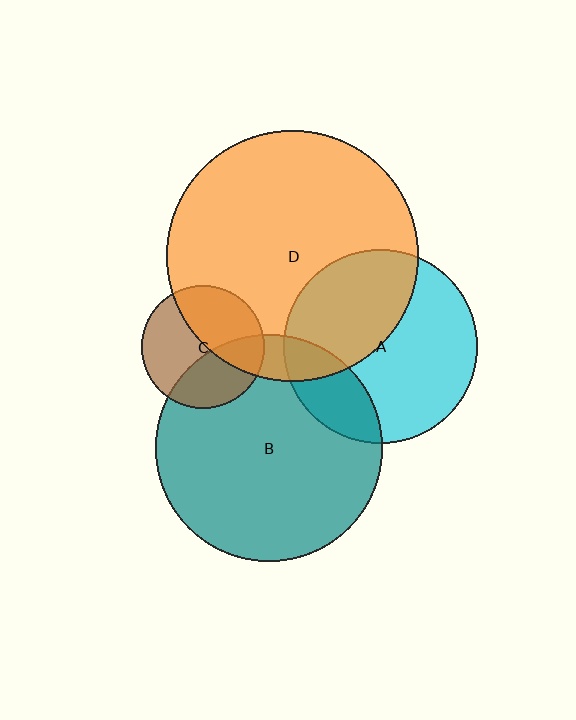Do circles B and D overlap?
Yes.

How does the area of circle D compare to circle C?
Approximately 4.2 times.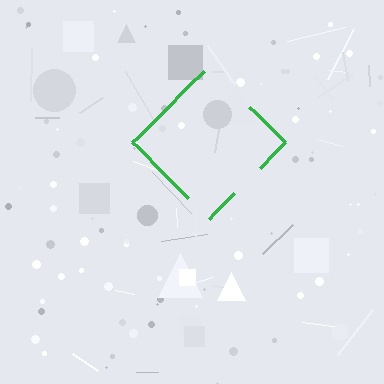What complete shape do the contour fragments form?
The contour fragments form a diamond.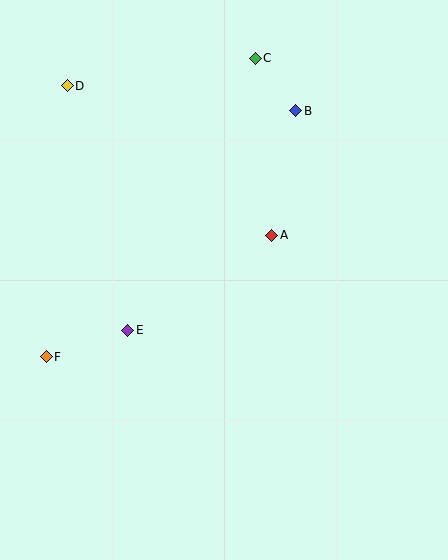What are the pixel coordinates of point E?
Point E is at (128, 330).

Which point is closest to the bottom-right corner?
Point A is closest to the bottom-right corner.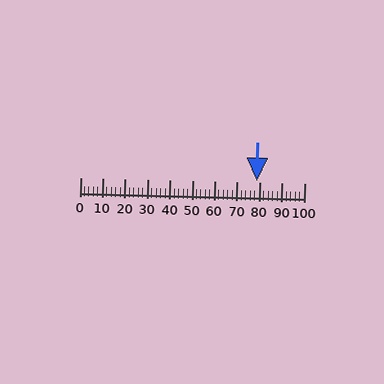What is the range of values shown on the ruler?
The ruler shows values from 0 to 100.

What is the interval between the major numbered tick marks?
The major tick marks are spaced 10 units apart.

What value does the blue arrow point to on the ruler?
The blue arrow points to approximately 79.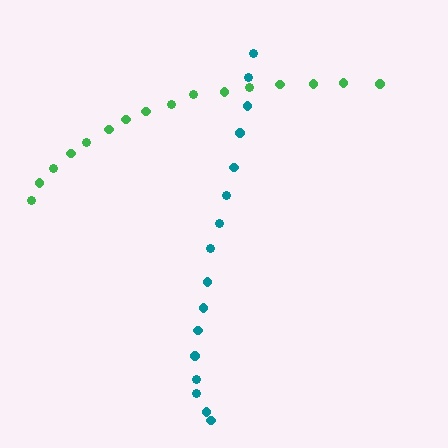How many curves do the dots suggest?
There are 2 distinct paths.